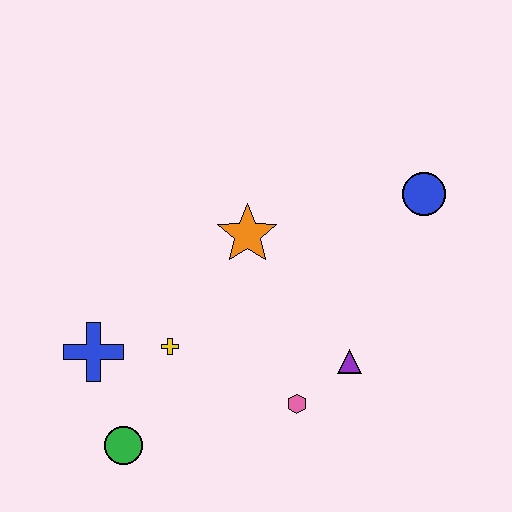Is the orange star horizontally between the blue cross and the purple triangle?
Yes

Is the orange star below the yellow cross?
No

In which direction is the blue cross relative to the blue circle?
The blue cross is to the left of the blue circle.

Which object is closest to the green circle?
The blue cross is closest to the green circle.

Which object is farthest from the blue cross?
The blue circle is farthest from the blue cross.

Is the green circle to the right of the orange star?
No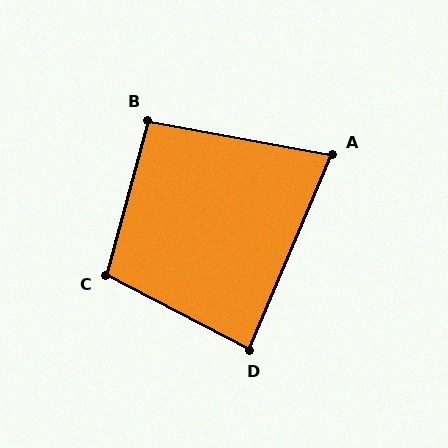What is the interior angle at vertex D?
Approximately 86 degrees (approximately right).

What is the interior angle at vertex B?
Approximately 94 degrees (approximately right).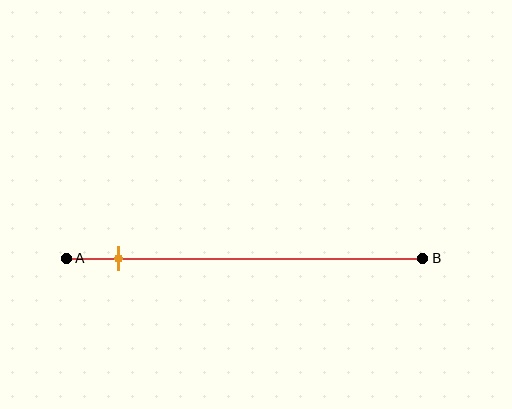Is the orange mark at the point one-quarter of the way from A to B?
No, the mark is at about 15% from A, not at the 25% one-quarter point.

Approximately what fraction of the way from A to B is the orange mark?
The orange mark is approximately 15% of the way from A to B.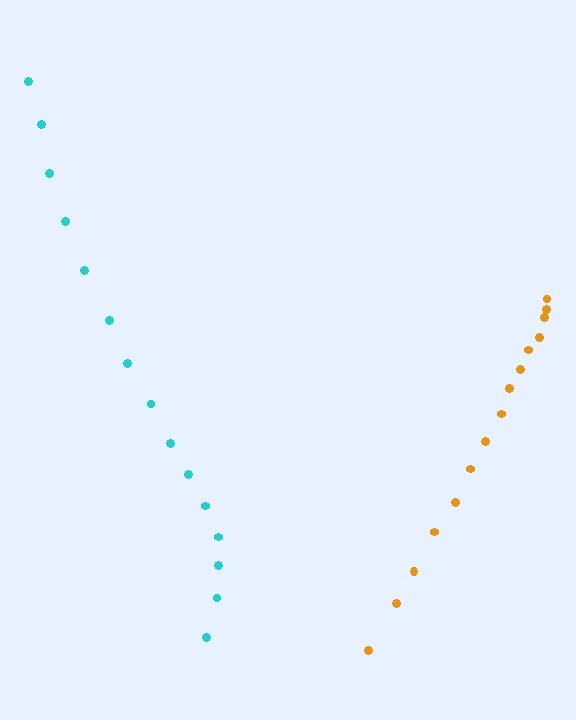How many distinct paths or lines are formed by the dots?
There are 2 distinct paths.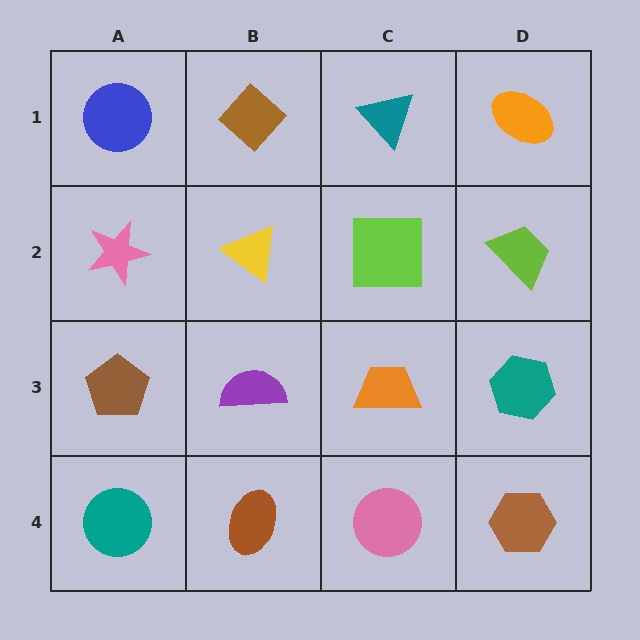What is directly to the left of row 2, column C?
A yellow triangle.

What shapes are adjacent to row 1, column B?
A yellow triangle (row 2, column B), a blue circle (row 1, column A), a teal triangle (row 1, column C).